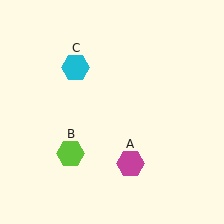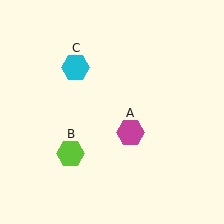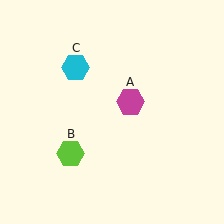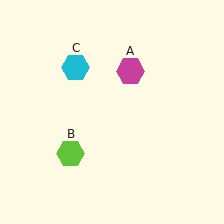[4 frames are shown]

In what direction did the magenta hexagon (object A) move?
The magenta hexagon (object A) moved up.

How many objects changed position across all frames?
1 object changed position: magenta hexagon (object A).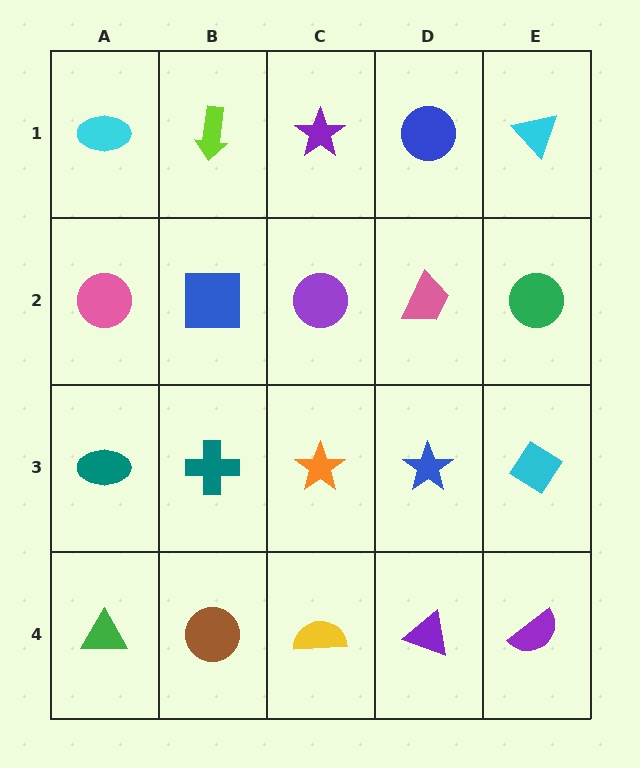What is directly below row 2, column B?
A teal cross.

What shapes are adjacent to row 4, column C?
An orange star (row 3, column C), a brown circle (row 4, column B), a purple triangle (row 4, column D).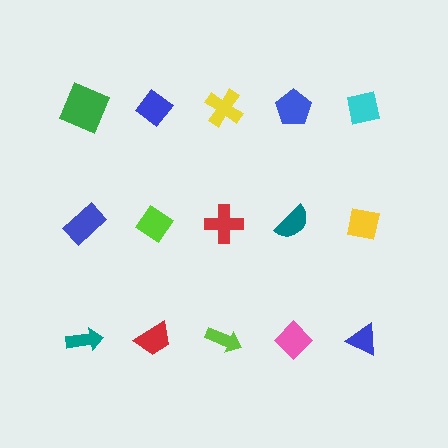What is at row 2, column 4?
A teal semicircle.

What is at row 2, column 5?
A yellow square.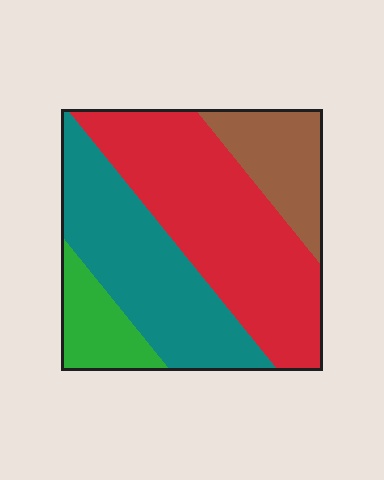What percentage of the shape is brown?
Brown covers around 15% of the shape.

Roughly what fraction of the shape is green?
Green covers about 10% of the shape.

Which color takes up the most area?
Red, at roughly 45%.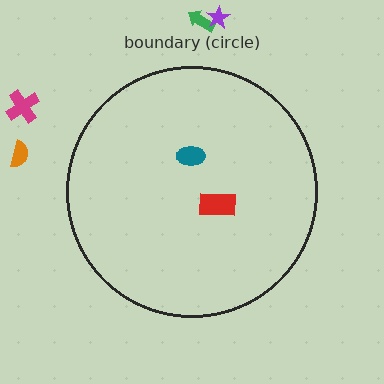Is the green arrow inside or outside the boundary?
Outside.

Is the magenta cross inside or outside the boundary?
Outside.